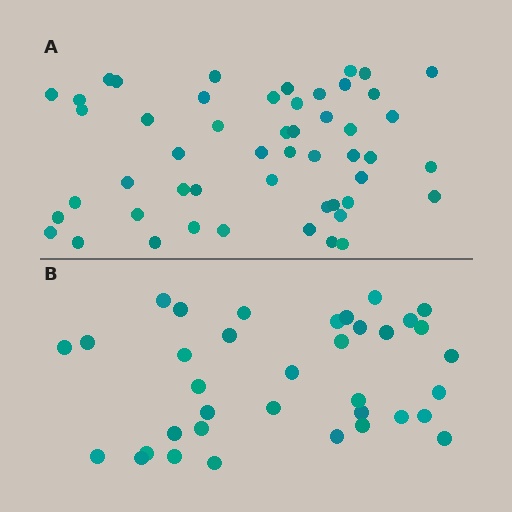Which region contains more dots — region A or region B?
Region A (the top region) has more dots.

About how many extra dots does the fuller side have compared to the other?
Region A has approximately 15 more dots than region B.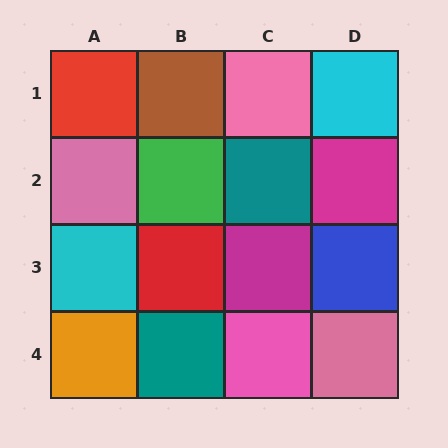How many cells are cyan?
2 cells are cyan.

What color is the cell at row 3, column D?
Blue.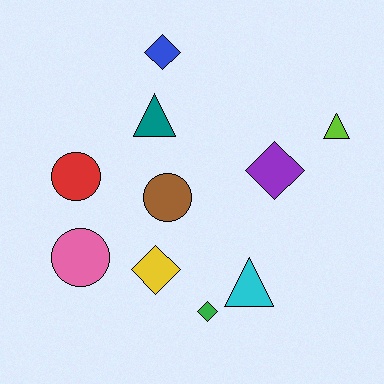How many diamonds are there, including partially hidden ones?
There are 4 diamonds.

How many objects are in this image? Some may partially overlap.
There are 10 objects.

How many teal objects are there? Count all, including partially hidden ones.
There is 1 teal object.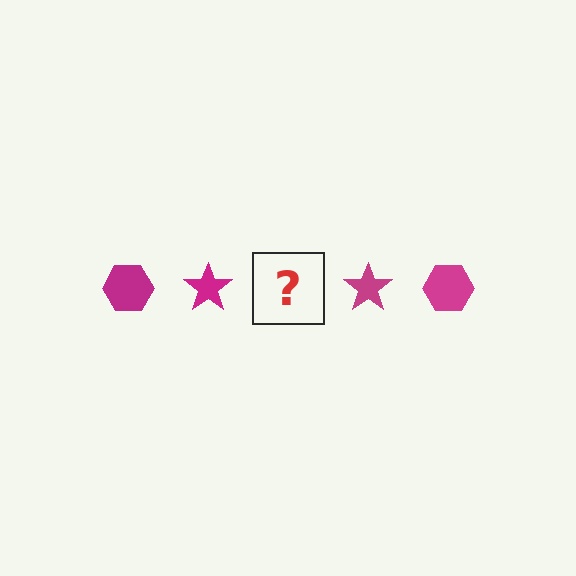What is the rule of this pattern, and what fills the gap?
The rule is that the pattern cycles through hexagon, star shapes in magenta. The gap should be filled with a magenta hexagon.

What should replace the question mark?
The question mark should be replaced with a magenta hexagon.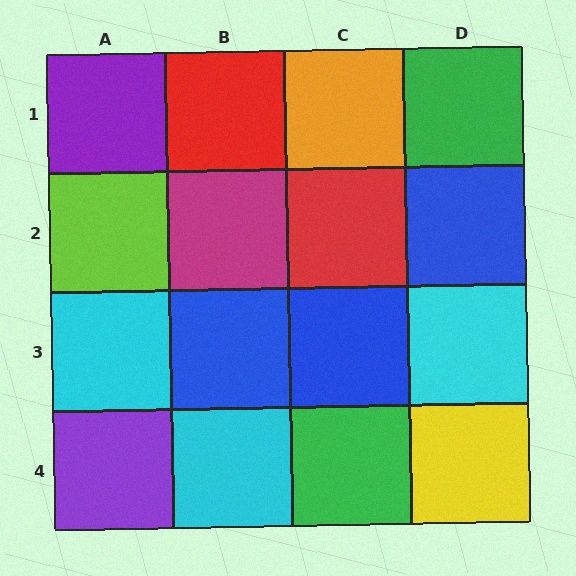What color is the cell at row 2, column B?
Magenta.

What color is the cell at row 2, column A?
Lime.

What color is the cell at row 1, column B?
Red.